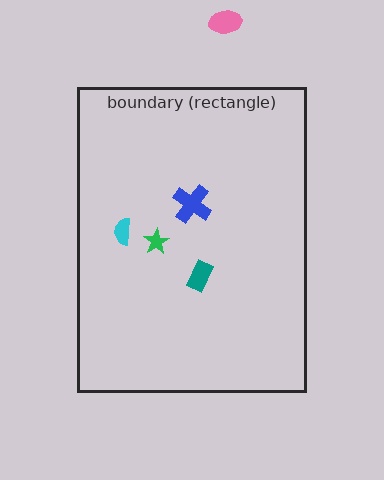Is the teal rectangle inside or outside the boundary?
Inside.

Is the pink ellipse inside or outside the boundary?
Outside.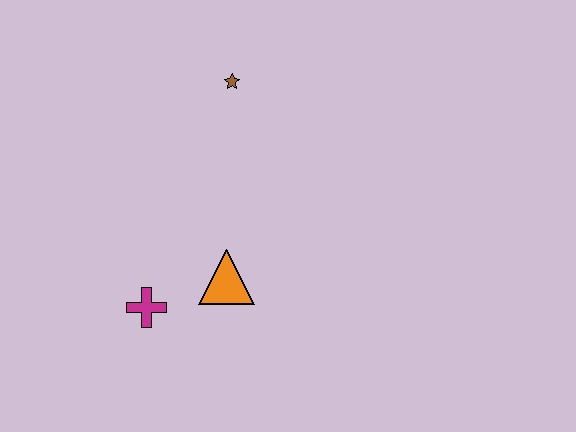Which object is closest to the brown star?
The orange triangle is closest to the brown star.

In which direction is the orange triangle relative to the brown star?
The orange triangle is below the brown star.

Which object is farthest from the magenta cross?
The brown star is farthest from the magenta cross.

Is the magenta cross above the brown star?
No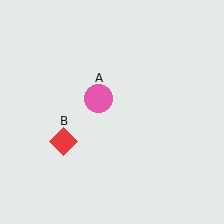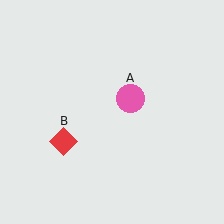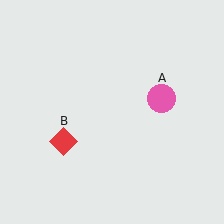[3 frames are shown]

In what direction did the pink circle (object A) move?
The pink circle (object A) moved right.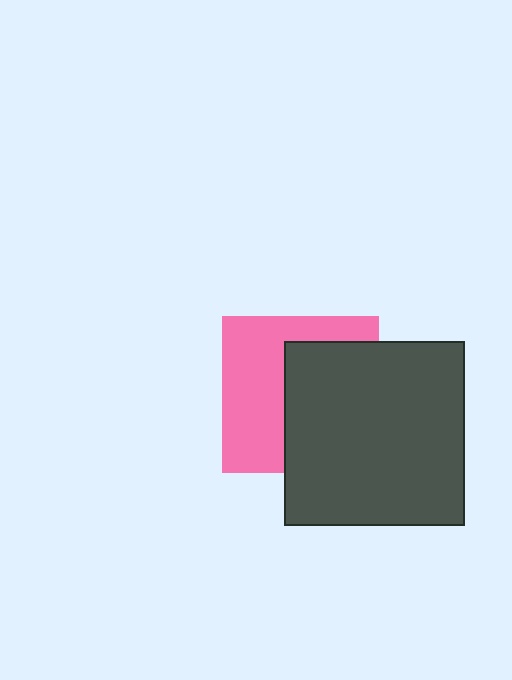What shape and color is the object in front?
The object in front is a dark gray rectangle.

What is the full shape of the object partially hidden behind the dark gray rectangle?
The partially hidden object is a pink square.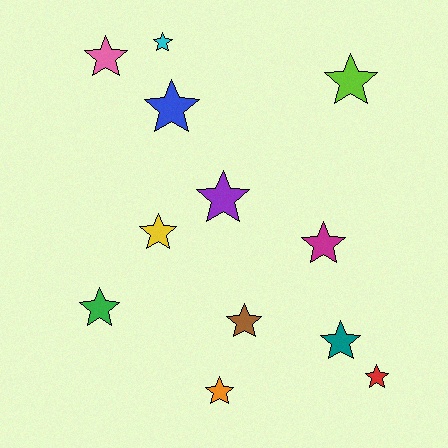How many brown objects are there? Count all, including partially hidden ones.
There is 1 brown object.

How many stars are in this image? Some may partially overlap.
There are 12 stars.